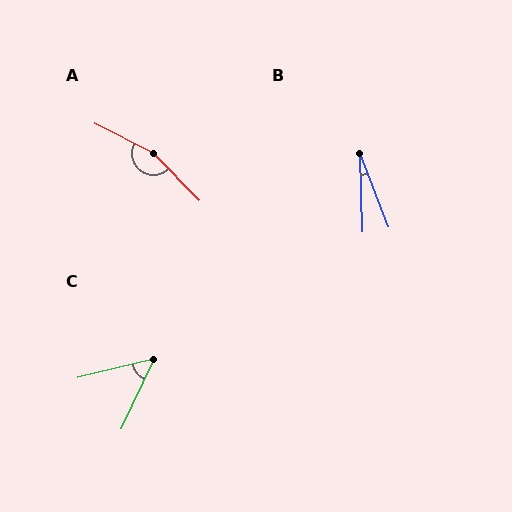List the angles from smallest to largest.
B (19°), C (51°), A (161°).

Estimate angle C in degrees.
Approximately 51 degrees.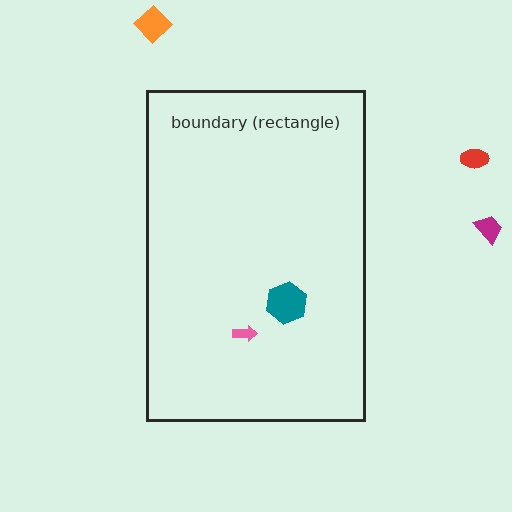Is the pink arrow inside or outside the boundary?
Inside.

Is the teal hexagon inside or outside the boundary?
Inside.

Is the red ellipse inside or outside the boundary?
Outside.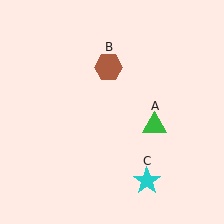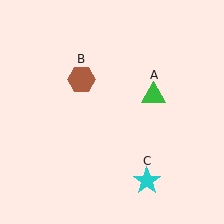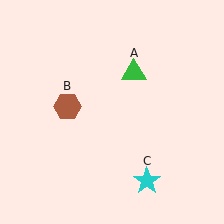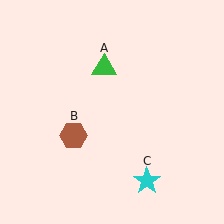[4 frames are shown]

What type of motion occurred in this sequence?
The green triangle (object A), brown hexagon (object B) rotated counterclockwise around the center of the scene.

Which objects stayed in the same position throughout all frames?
Cyan star (object C) remained stationary.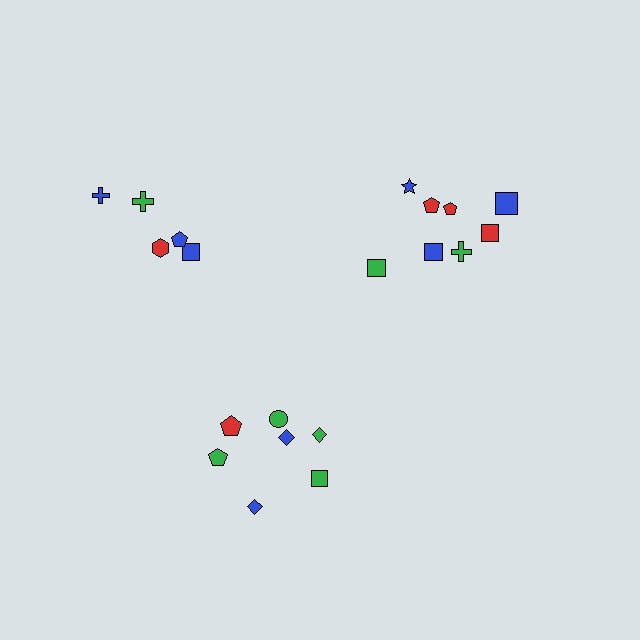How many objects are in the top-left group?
There are 5 objects.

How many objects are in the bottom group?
There are 7 objects.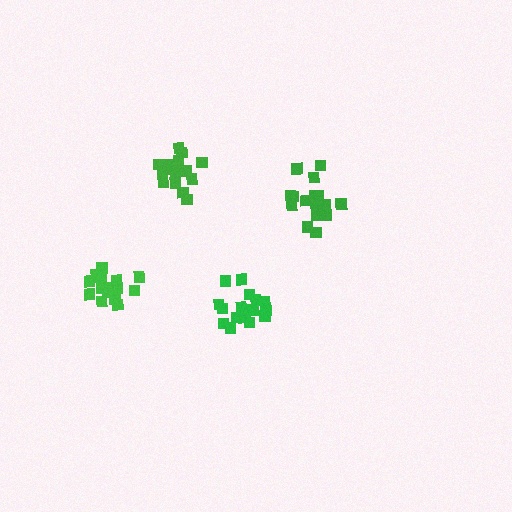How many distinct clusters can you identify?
There are 4 distinct clusters.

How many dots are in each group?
Group 1: 18 dots, Group 2: 15 dots, Group 3: 18 dots, Group 4: 18 dots (69 total).